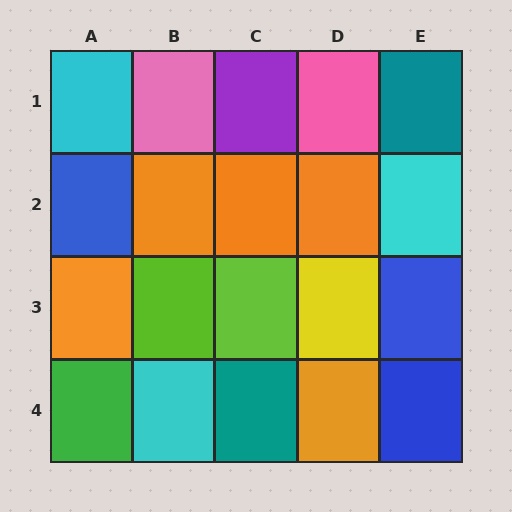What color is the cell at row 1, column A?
Cyan.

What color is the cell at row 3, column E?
Blue.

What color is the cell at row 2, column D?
Orange.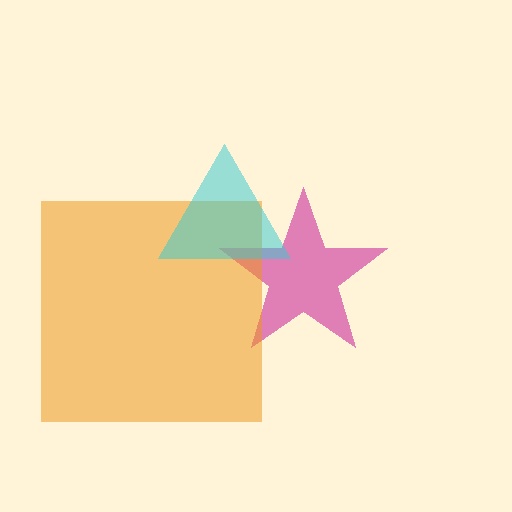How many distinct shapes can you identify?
There are 3 distinct shapes: a magenta star, an orange square, a cyan triangle.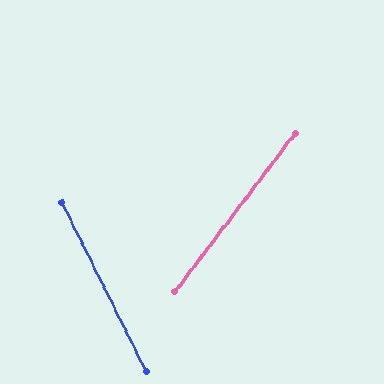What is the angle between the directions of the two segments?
Approximately 64 degrees.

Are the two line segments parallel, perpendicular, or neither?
Neither parallel nor perpendicular — they differ by about 64°.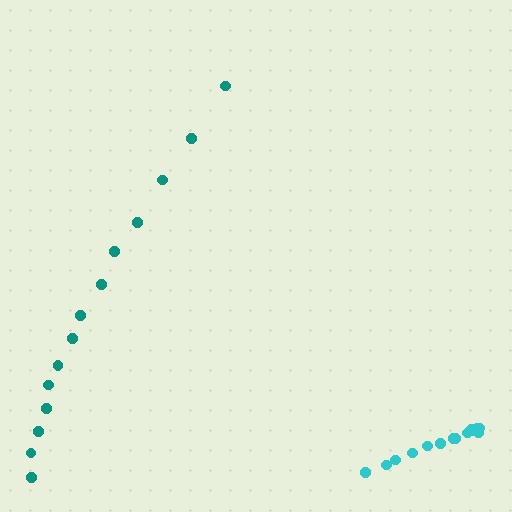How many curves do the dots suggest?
There are 2 distinct paths.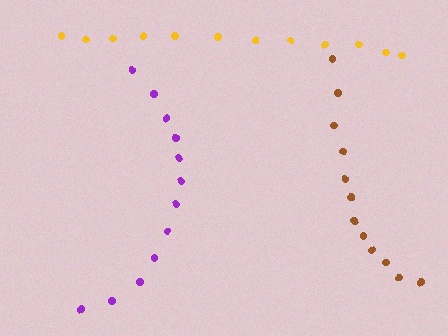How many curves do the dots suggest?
There are 3 distinct paths.